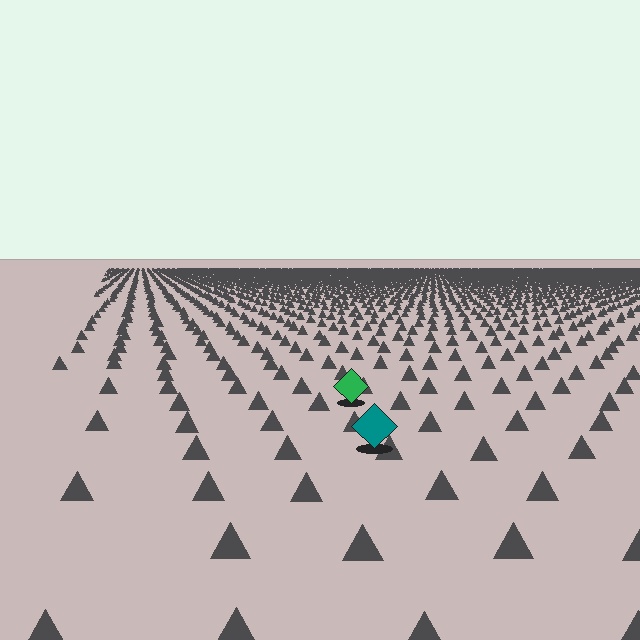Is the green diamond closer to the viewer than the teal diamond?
No. The teal diamond is closer — you can tell from the texture gradient: the ground texture is coarser near it.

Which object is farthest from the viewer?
The green diamond is farthest from the viewer. It appears smaller and the ground texture around it is denser.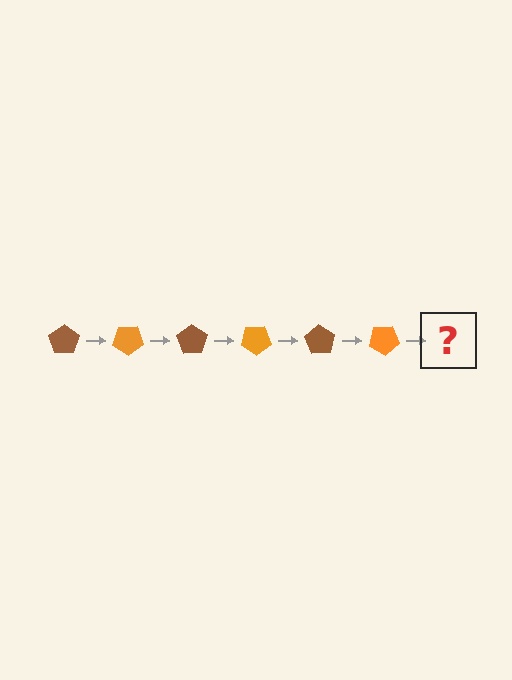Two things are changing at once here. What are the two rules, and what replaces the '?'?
The two rules are that it rotates 35 degrees each step and the color cycles through brown and orange. The '?' should be a brown pentagon, rotated 210 degrees from the start.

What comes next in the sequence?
The next element should be a brown pentagon, rotated 210 degrees from the start.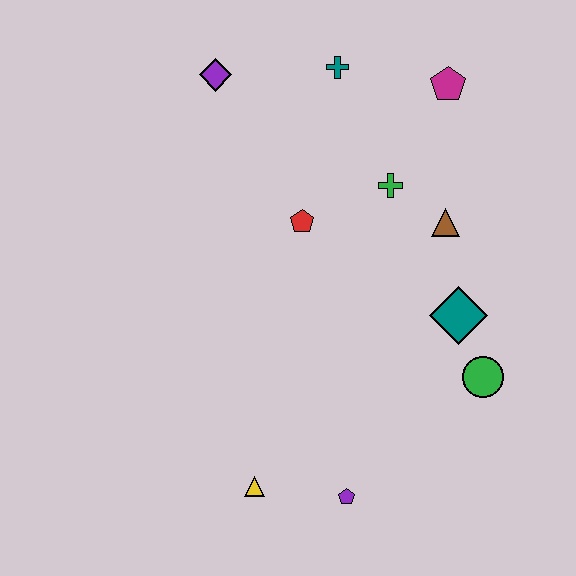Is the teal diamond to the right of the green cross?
Yes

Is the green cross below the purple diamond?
Yes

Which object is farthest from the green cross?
The yellow triangle is farthest from the green cross.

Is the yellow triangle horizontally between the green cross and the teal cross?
No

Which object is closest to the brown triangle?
The green cross is closest to the brown triangle.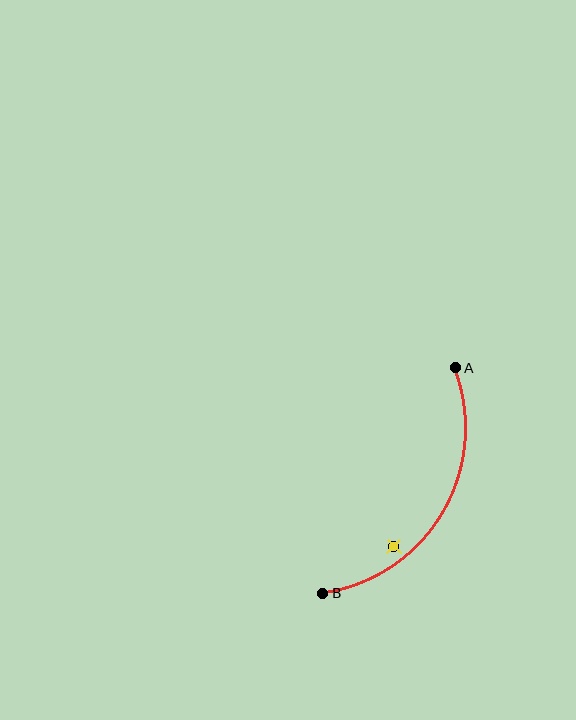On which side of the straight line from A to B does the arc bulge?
The arc bulges to the right of the straight line connecting A and B.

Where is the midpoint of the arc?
The arc midpoint is the point on the curve farthest from the straight line joining A and B. It sits to the right of that line.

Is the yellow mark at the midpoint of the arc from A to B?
No — the yellow mark does not lie on the arc at all. It sits slightly inside the curve.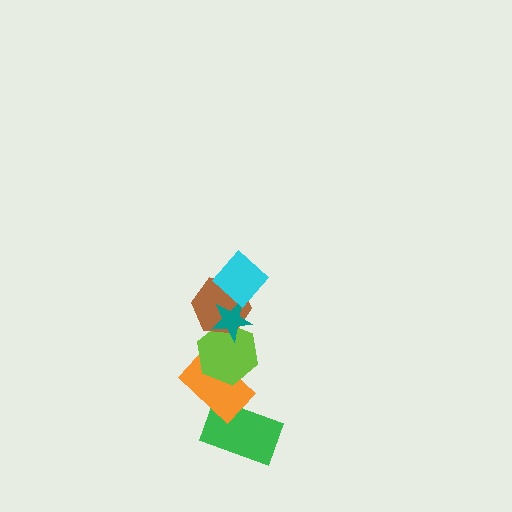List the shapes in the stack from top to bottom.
From top to bottom: the cyan diamond, the teal star, the brown hexagon, the lime hexagon, the orange rectangle, the green rectangle.